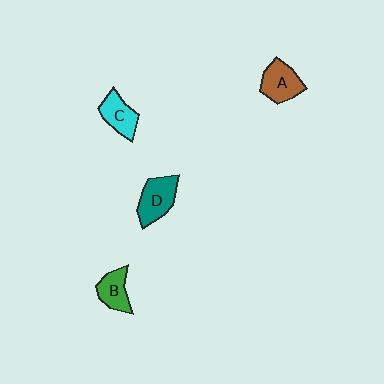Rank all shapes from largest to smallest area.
From largest to smallest: D (teal), A (brown), C (cyan), B (green).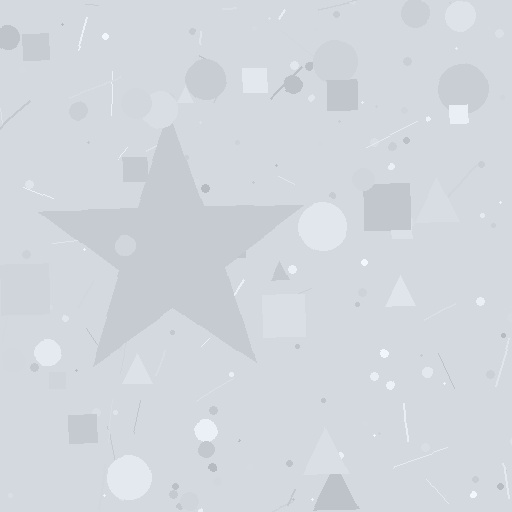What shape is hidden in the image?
A star is hidden in the image.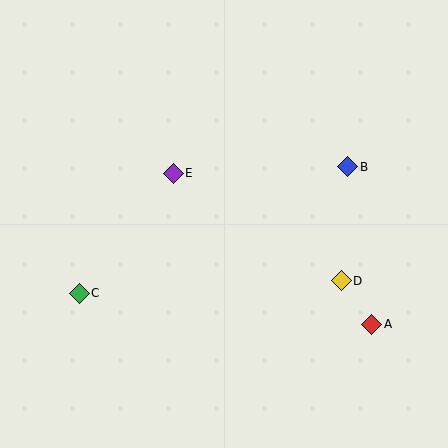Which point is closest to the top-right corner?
Point B is closest to the top-right corner.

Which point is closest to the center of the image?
Point E at (173, 173) is closest to the center.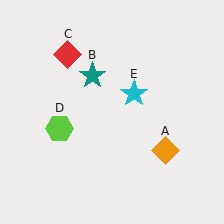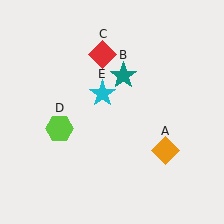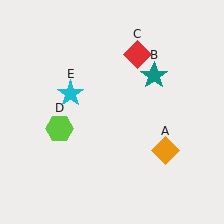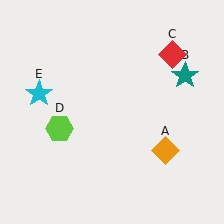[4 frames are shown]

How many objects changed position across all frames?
3 objects changed position: teal star (object B), red diamond (object C), cyan star (object E).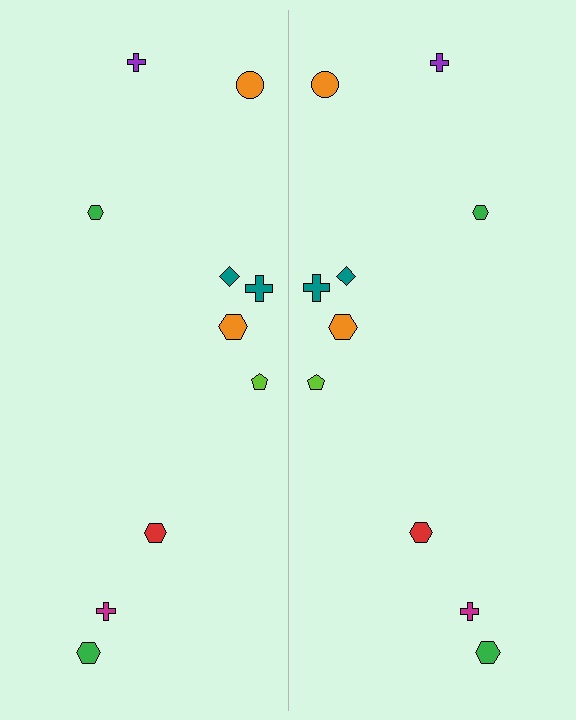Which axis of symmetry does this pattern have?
The pattern has a vertical axis of symmetry running through the center of the image.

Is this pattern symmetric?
Yes, this pattern has bilateral (reflection) symmetry.